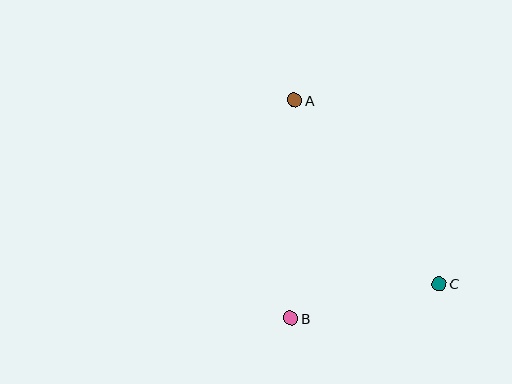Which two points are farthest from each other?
Points A and C are farthest from each other.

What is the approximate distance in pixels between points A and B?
The distance between A and B is approximately 218 pixels.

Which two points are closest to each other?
Points B and C are closest to each other.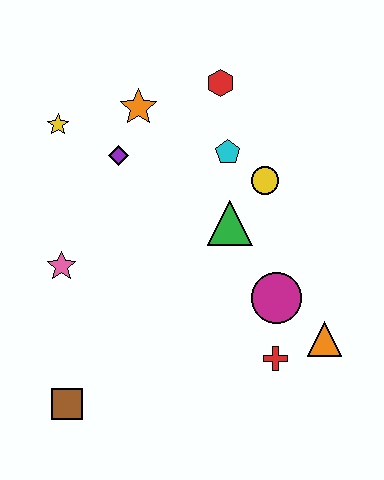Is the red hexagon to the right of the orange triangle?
No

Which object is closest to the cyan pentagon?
The yellow circle is closest to the cyan pentagon.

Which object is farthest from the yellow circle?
The brown square is farthest from the yellow circle.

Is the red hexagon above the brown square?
Yes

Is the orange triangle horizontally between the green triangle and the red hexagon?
No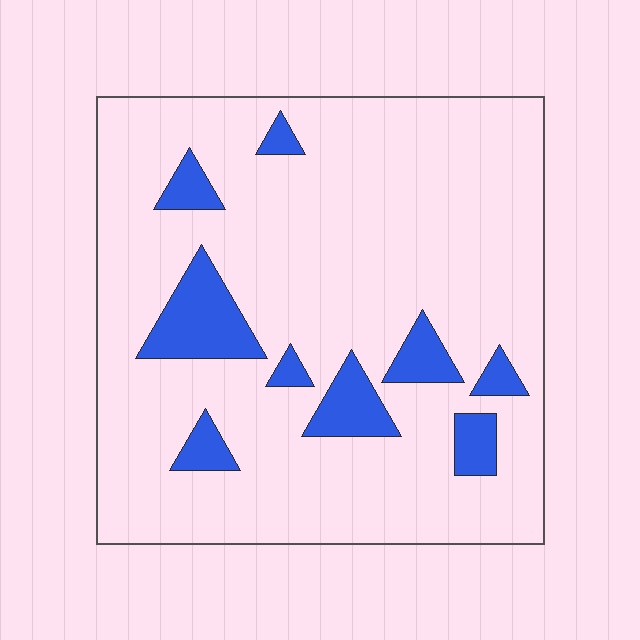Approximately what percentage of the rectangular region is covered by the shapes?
Approximately 15%.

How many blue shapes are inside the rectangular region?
9.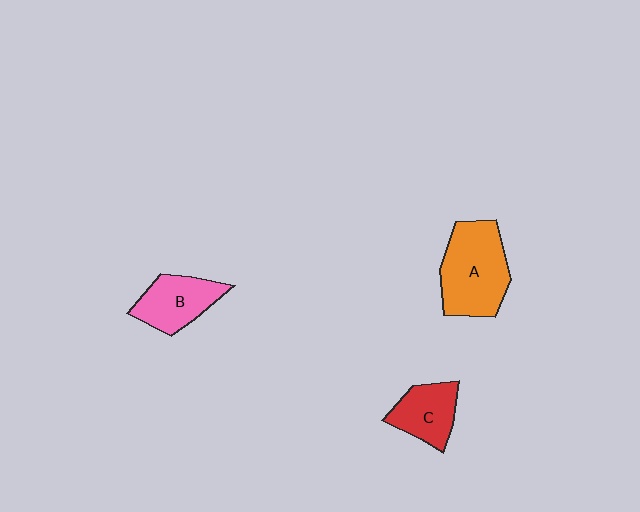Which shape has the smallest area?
Shape C (red).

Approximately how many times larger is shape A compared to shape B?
Approximately 1.5 times.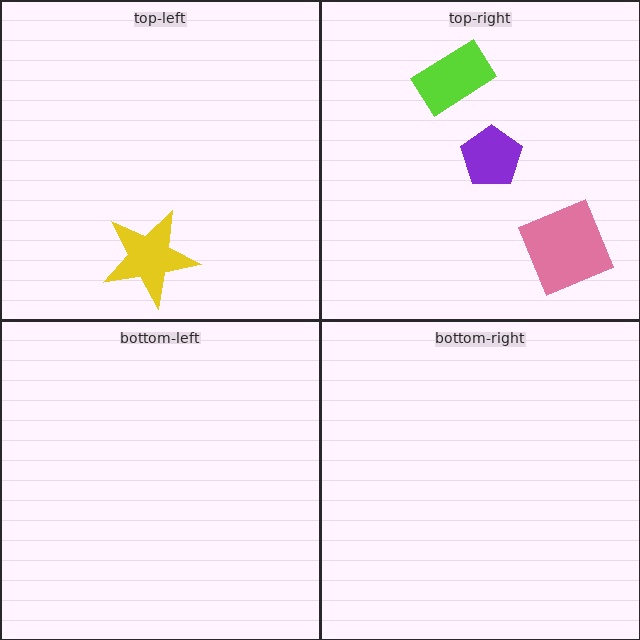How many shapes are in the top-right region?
3.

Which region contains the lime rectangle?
The top-right region.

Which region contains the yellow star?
The top-left region.